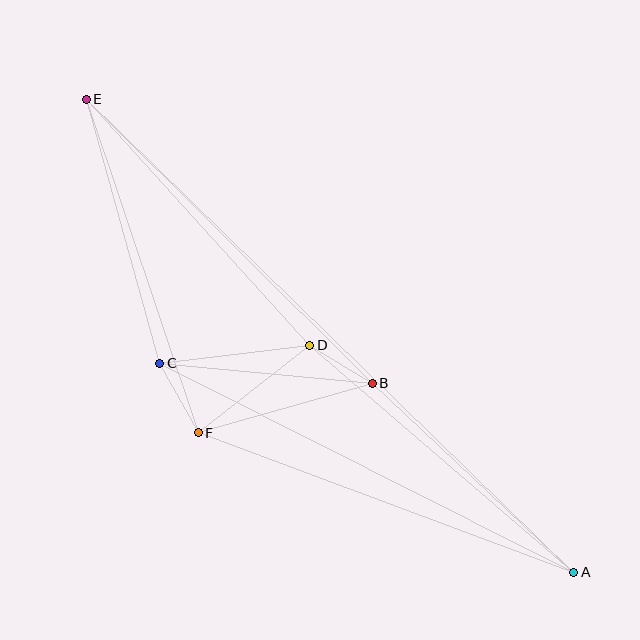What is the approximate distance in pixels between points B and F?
The distance between B and F is approximately 181 pixels.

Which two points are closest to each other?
Points B and D are closest to each other.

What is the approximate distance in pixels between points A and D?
The distance between A and D is approximately 349 pixels.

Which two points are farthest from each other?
Points A and E are farthest from each other.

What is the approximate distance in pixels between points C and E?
The distance between C and E is approximately 274 pixels.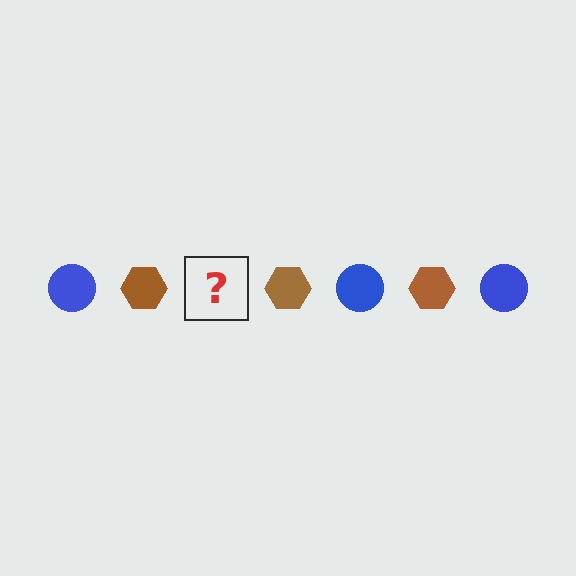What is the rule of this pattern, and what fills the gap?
The rule is that the pattern alternates between blue circle and brown hexagon. The gap should be filled with a blue circle.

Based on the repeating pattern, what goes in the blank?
The blank should be a blue circle.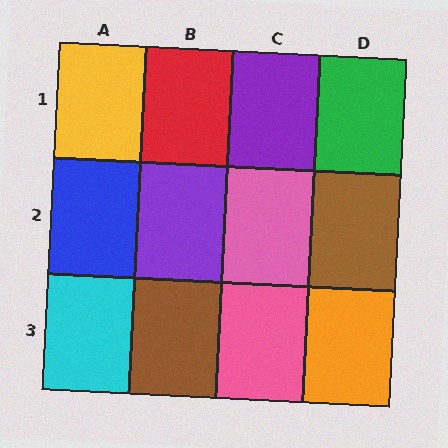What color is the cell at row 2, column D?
Brown.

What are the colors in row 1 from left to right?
Yellow, red, purple, green.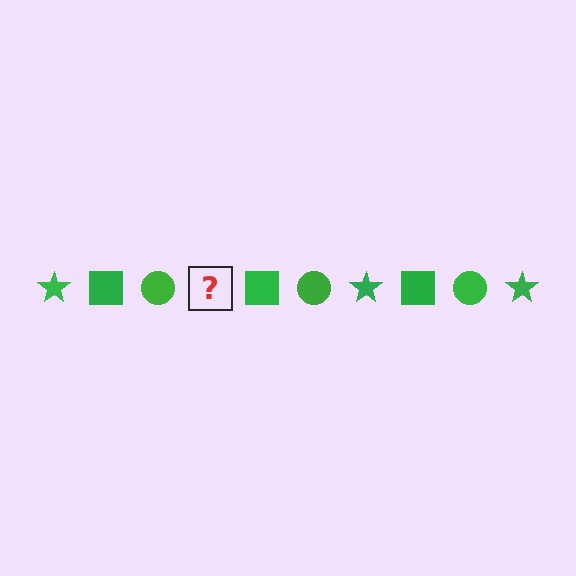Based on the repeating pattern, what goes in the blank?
The blank should be a green star.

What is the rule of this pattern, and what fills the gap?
The rule is that the pattern cycles through star, square, circle shapes in green. The gap should be filled with a green star.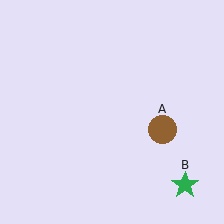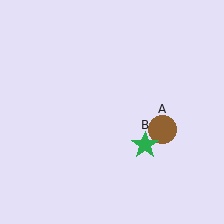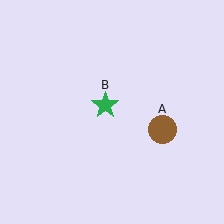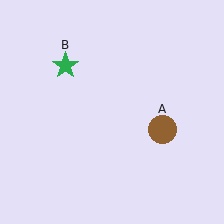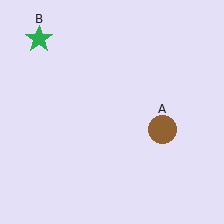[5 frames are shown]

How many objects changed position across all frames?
1 object changed position: green star (object B).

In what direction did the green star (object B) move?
The green star (object B) moved up and to the left.